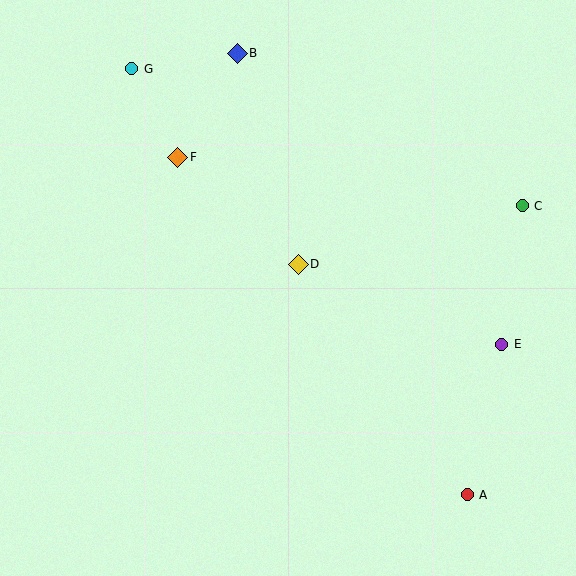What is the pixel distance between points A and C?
The distance between A and C is 294 pixels.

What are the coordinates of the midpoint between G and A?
The midpoint between G and A is at (299, 282).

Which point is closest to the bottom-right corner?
Point A is closest to the bottom-right corner.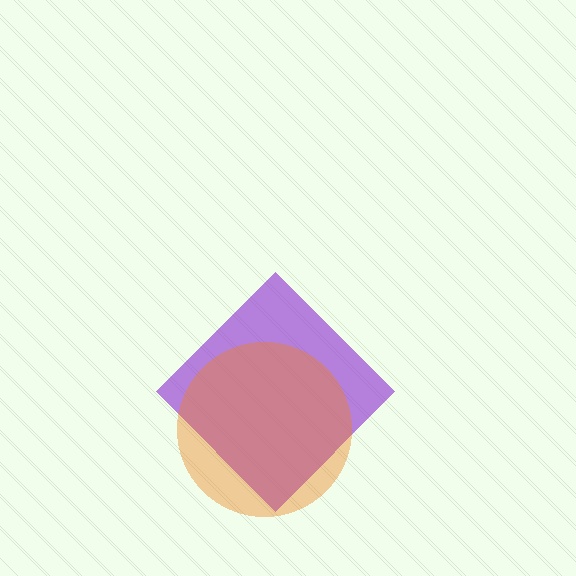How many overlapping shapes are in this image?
There are 2 overlapping shapes in the image.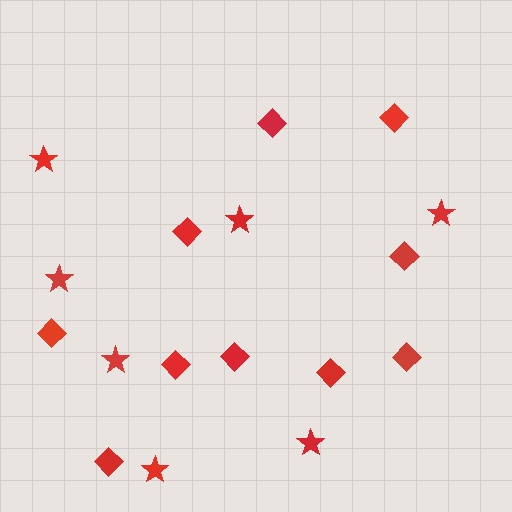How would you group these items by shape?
There are 2 groups: one group of stars (7) and one group of diamonds (10).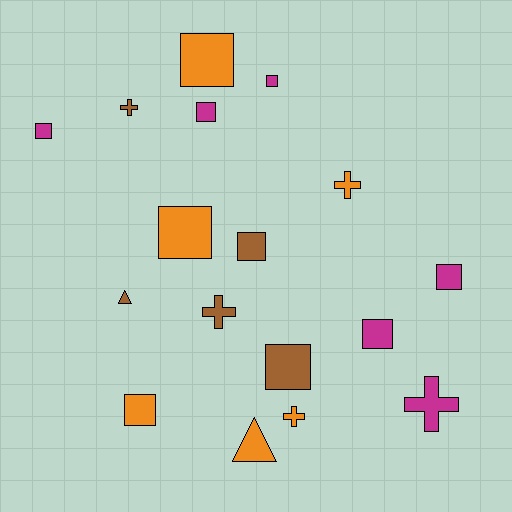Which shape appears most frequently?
Square, with 10 objects.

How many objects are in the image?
There are 17 objects.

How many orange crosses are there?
There are 2 orange crosses.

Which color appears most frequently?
Orange, with 6 objects.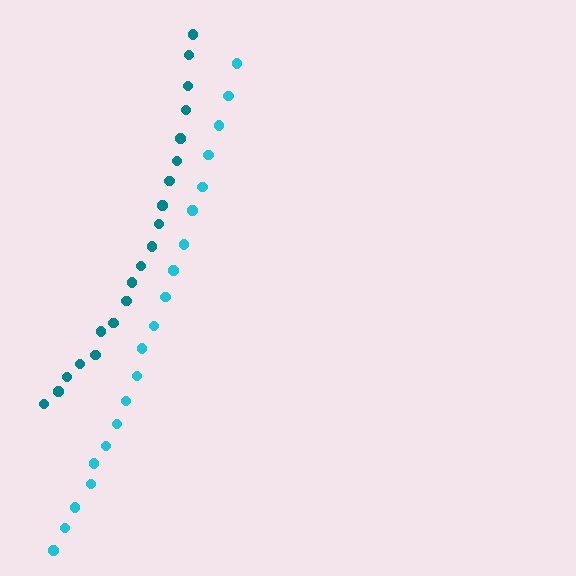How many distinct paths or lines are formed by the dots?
There are 2 distinct paths.